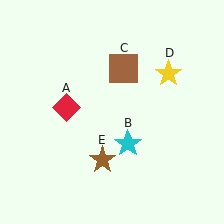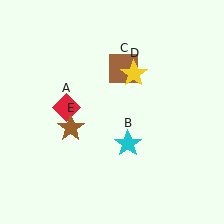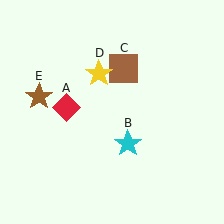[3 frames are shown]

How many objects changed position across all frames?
2 objects changed position: yellow star (object D), brown star (object E).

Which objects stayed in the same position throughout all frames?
Red diamond (object A) and cyan star (object B) and brown square (object C) remained stationary.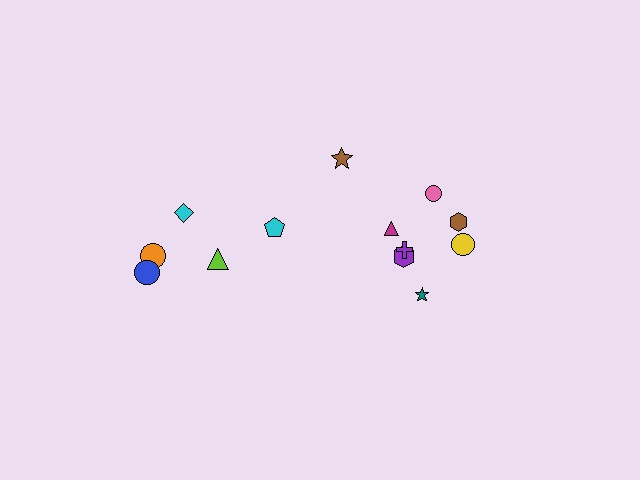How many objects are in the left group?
There are 5 objects.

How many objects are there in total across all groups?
There are 13 objects.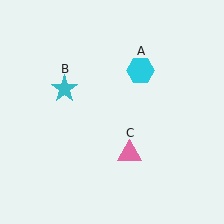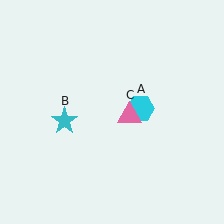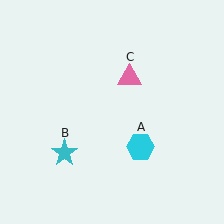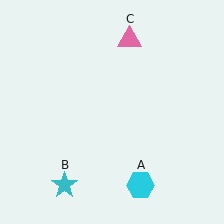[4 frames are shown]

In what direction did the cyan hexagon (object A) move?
The cyan hexagon (object A) moved down.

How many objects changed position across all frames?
3 objects changed position: cyan hexagon (object A), cyan star (object B), pink triangle (object C).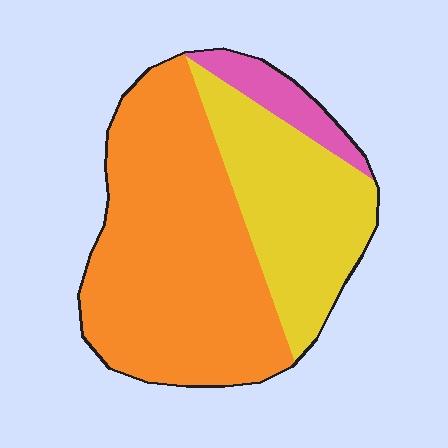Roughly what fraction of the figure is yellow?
Yellow covers about 30% of the figure.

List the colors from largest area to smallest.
From largest to smallest: orange, yellow, pink.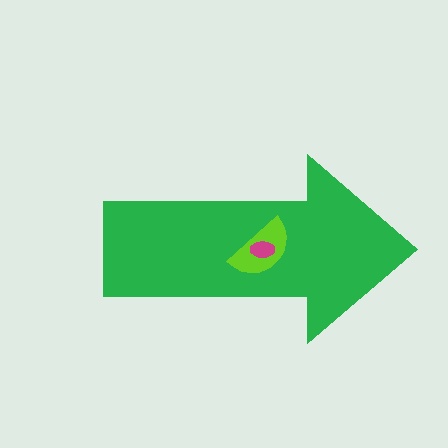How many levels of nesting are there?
3.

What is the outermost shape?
The green arrow.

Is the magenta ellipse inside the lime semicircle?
Yes.